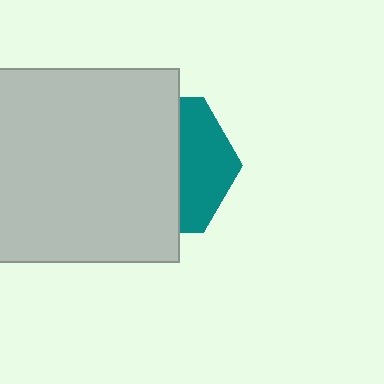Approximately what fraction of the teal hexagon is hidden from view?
Roughly 62% of the teal hexagon is hidden behind the light gray square.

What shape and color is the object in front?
The object in front is a light gray square.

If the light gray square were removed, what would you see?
You would see the complete teal hexagon.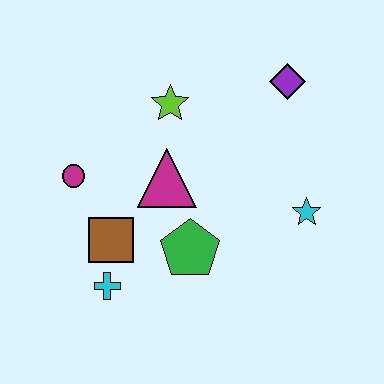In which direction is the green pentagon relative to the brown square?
The green pentagon is to the right of the brown square.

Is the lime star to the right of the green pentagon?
No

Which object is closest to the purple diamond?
The lime star is closest to the purple diamond.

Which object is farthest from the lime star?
The cyan cross is farthest from the lime star.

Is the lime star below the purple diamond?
Yes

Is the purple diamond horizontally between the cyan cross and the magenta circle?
No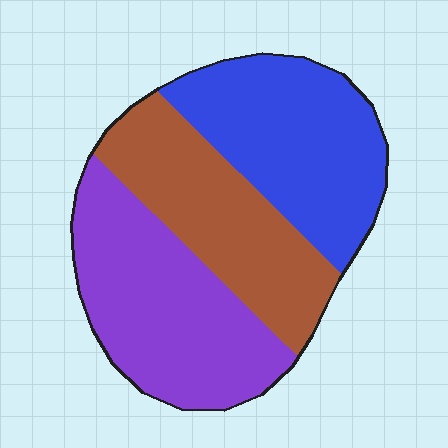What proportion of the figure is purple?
Purple takes up between a third and a half of the figure.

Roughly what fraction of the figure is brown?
Brown covers roughly 30% of the figure.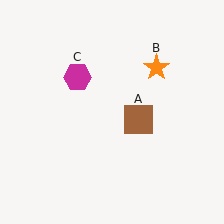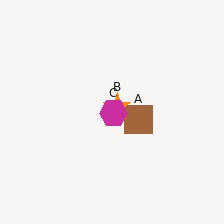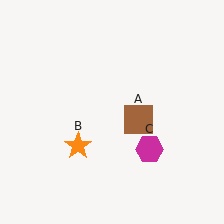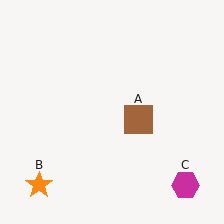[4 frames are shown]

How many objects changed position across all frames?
2 objects changed position: orange star (object B), magenta hexagon (object C).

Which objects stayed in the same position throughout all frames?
Brown square (object A) remained stationary.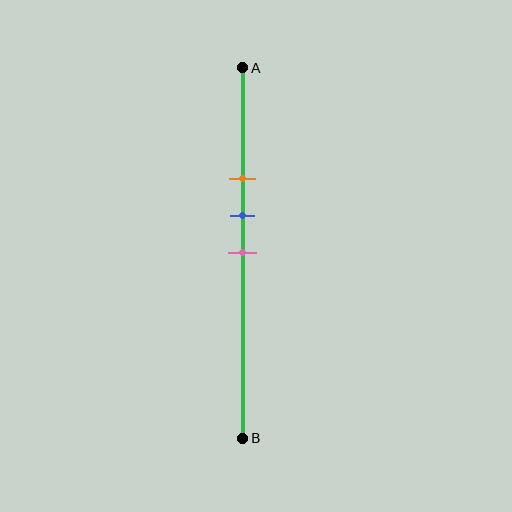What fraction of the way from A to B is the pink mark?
The pink mark is approximately 50% (0.5) of the way from A to B.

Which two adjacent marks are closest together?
The blue and pink marks are the closest adjacent pair.